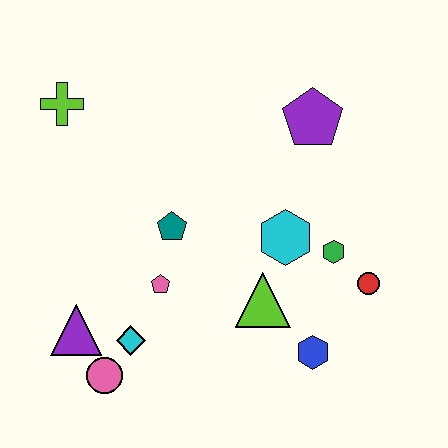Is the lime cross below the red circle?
No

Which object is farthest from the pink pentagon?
The purple pentagon is farthest from the pink pentagon.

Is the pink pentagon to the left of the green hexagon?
Yes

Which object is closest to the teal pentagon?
The pink pentagon is closest to the teal pentagon.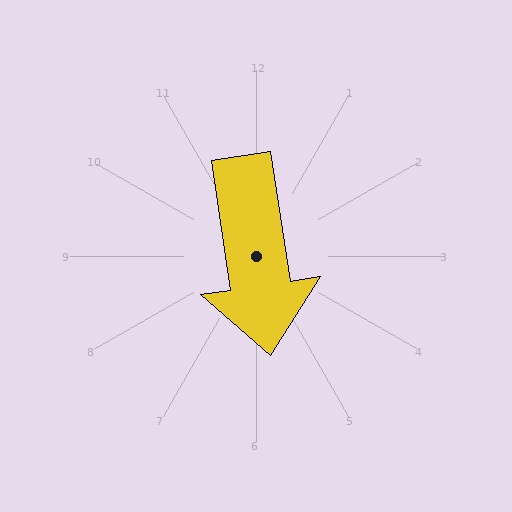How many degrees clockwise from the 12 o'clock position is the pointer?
Approximately 171 degrees.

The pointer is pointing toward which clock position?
Roughly 6 o'clock.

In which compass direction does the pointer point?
South.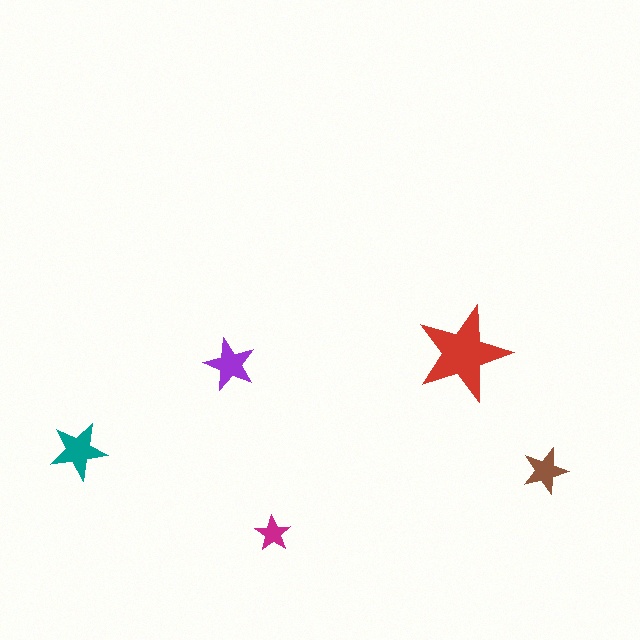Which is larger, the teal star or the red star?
The red one.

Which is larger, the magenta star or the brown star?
The brown one.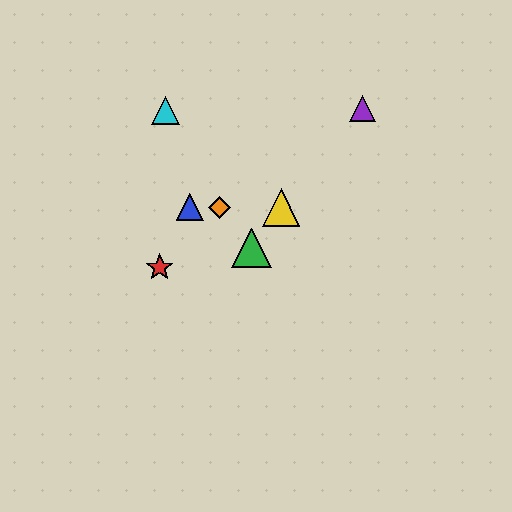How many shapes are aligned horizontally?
3 shapes (the blue triangle, the yellow triangle, the orange diamond) are aligned horizontally.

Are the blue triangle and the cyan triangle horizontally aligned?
No, the blue triangle is at y≈207 and the cyan triangle is at y≈111.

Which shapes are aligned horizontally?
The blue triangle, the yellow triangle, the orange diamond are aligned horizontally.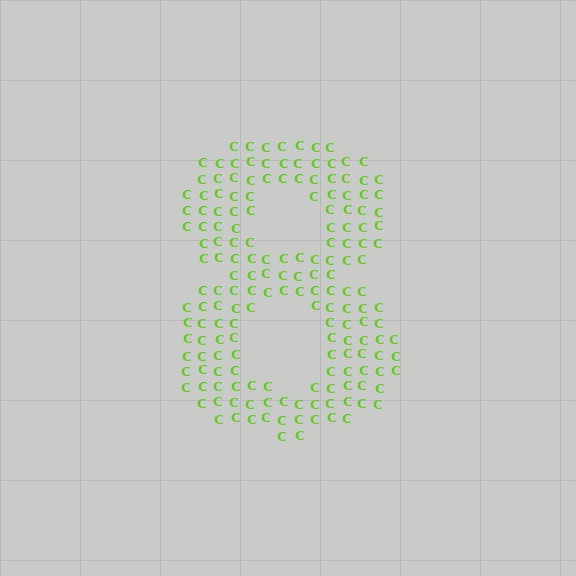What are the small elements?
The small elements are letter C's.